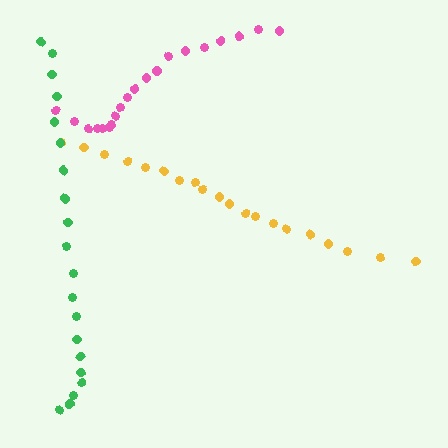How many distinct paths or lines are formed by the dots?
There are 3 distinct paths.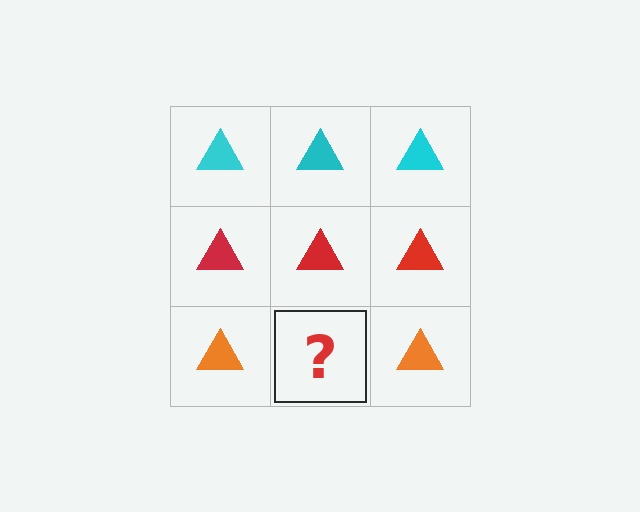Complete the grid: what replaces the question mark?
The question mark should be replaced with an orange triangle.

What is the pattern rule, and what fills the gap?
The rule is that each row has a consistent color. The gap should be filled with an orange triangle.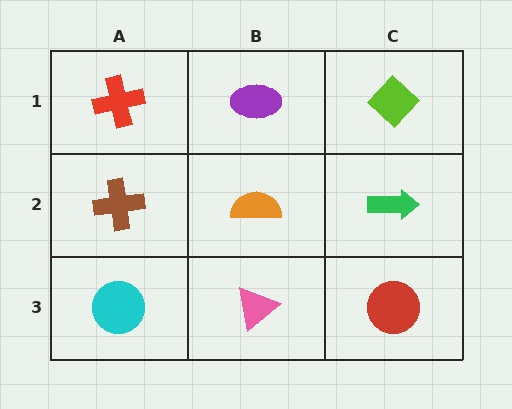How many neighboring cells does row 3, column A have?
2.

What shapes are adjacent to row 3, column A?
A brown cross (row 2, column A), a pink triangle (row 3, column B).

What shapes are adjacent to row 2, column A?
A red cross (row 1, column A), a cyan circle (row 3, column A), an orange semicircle (row 2, column B).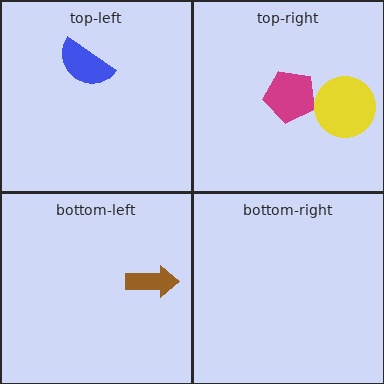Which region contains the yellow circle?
The top-right region.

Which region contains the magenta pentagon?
The top-right region.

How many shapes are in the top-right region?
2.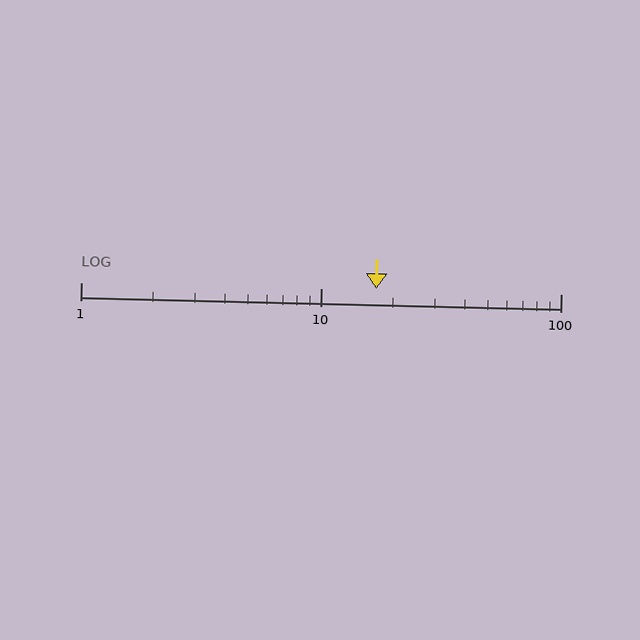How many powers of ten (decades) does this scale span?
The scale spans 2 decades, from 1 to 100.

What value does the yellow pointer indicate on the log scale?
The pointer indicates approximately 17.